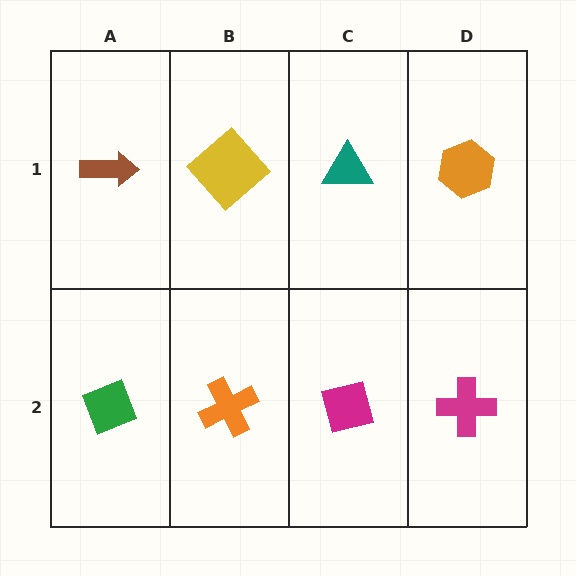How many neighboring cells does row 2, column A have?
2.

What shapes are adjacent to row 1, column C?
A magenta square (row 2, column C), a yellow diamond (row 1, column B), an orange hexagon (row 1, column D).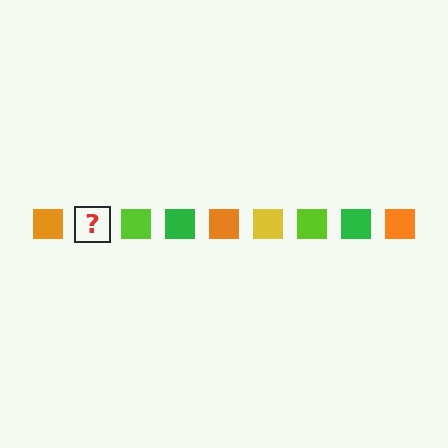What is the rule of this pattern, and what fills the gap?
The rule is that the pattern cycles through orange, yellow, lime, green squares. The gap should be filled with a yellow square.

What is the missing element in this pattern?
The missing element is a yellow square.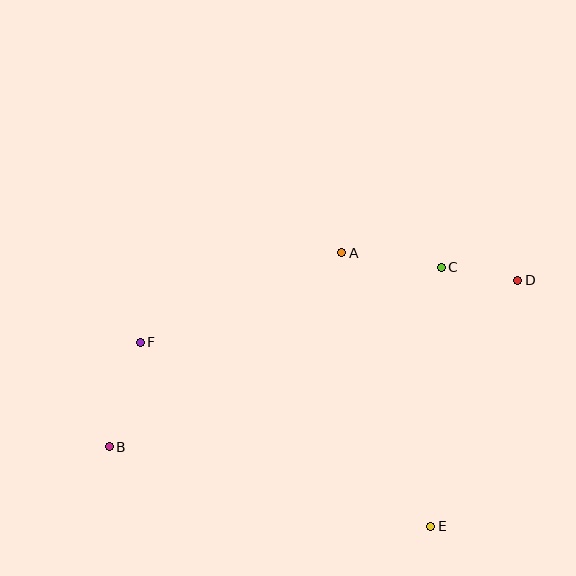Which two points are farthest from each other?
Points B and D are farthest from each other.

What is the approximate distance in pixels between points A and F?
The distance between A and F is approximately 221 pixels.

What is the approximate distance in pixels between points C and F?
The distance between C and F is approximately 311 pixels.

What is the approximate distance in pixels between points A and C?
The distance between A and C is approximately 100 pixels.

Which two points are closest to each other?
Points C and D are closest to each other.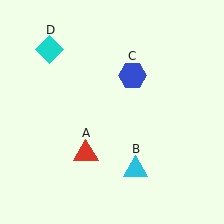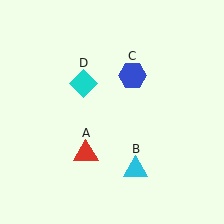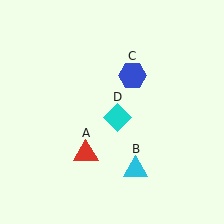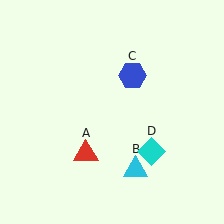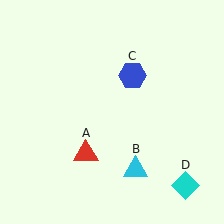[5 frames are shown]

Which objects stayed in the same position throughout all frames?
Red triangle (object A) and cyan triangle (object B) and blue hexagon (object C) remained stationary.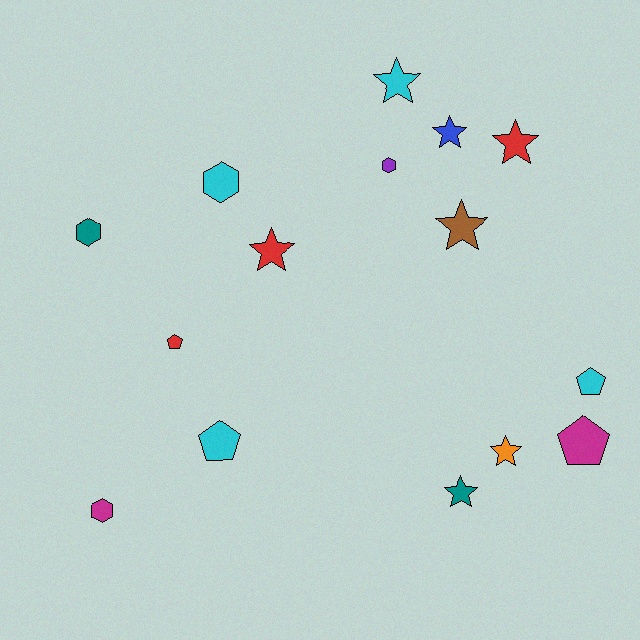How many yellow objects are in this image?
There are no yellow objects.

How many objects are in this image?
There are 15 objects.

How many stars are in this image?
There are 7 stars.